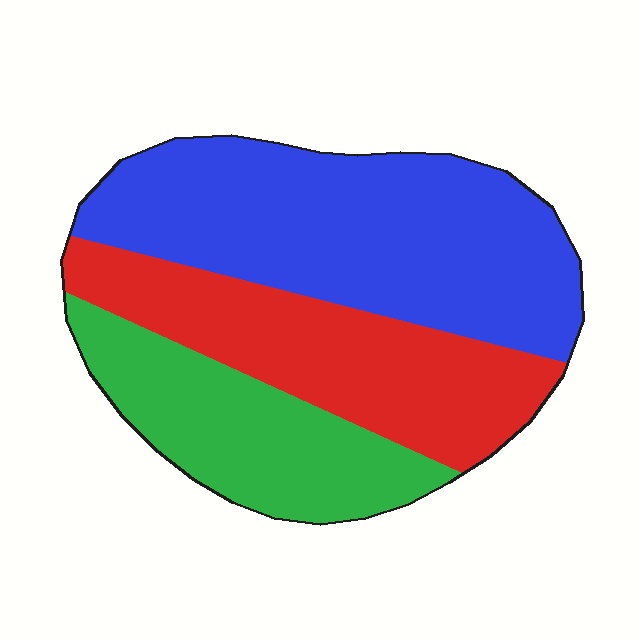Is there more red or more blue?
Blue.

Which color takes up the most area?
Blue, at roughly 45%.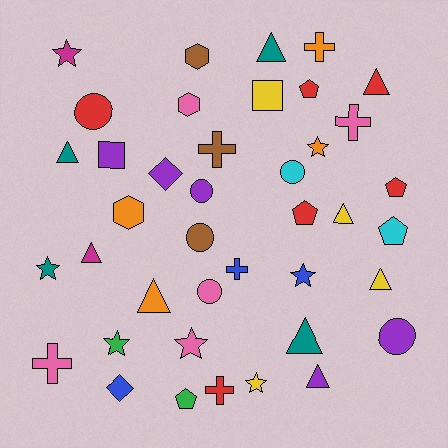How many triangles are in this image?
There are 9 triangles.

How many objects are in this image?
There are 40 objects.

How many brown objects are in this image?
There are 3 brown objects.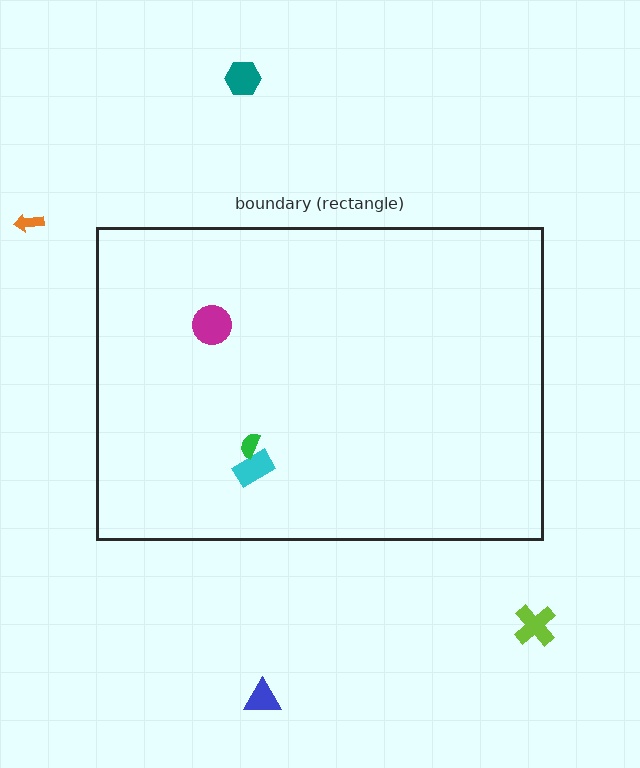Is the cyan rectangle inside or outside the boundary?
Inside.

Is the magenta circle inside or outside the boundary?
Inside.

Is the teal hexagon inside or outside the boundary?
Outside.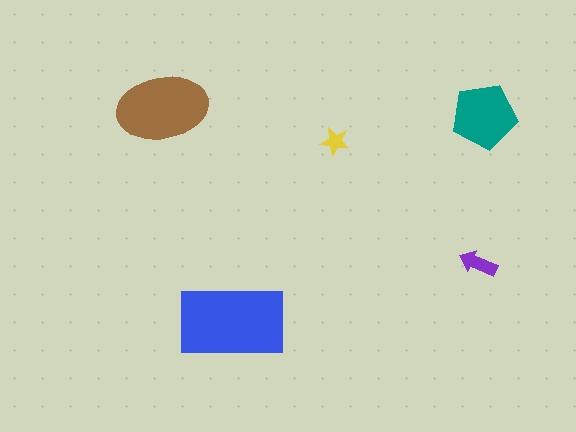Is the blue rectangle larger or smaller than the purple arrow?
Larger.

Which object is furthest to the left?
The brown ellipse is leftmost.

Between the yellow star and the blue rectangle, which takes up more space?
The blue rectangle.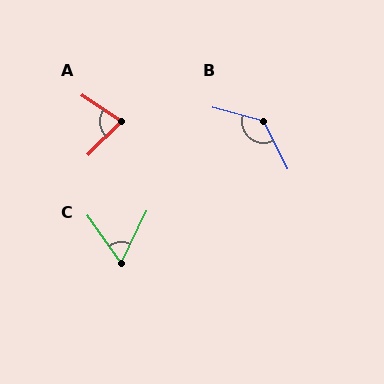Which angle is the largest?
B, at approximately 132 degrees.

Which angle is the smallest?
C, at approximately 61 degrees.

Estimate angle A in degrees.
Approximately 78 degrees.